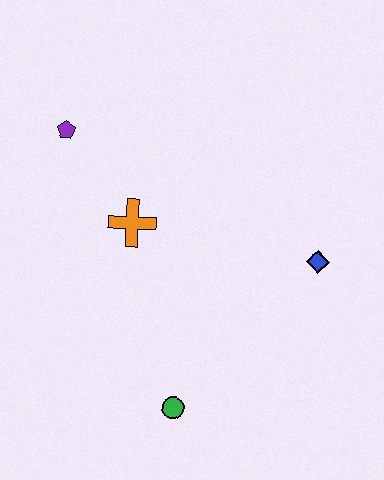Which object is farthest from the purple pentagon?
The green circle is farthest from the purple pentagon.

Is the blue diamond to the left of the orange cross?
No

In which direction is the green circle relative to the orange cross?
The green circle is below the orange cross.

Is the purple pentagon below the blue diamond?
No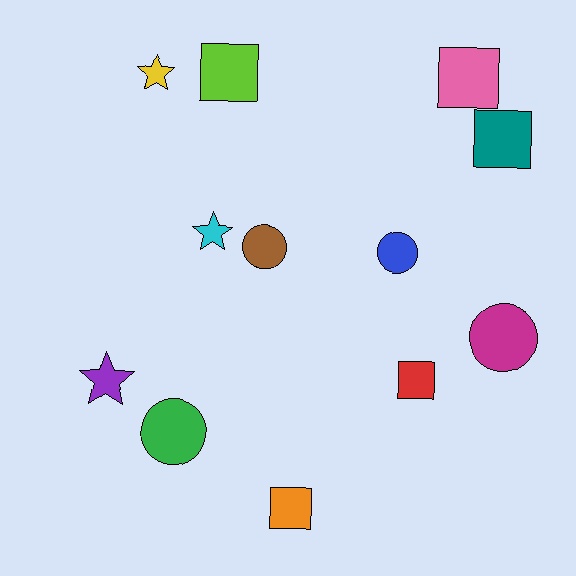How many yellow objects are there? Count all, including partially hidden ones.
There is 1 yellow object.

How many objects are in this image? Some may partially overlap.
There are 12 objects.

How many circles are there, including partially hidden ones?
There are 4 circles.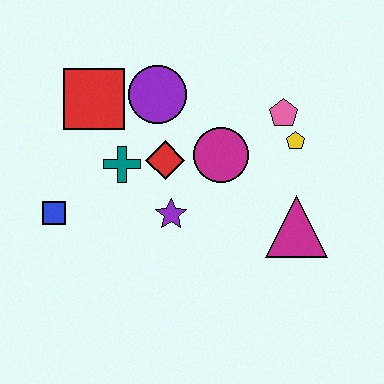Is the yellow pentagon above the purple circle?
No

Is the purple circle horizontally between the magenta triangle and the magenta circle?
No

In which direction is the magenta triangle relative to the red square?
The magenta triangle is to the right of the red square.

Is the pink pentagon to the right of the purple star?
Yes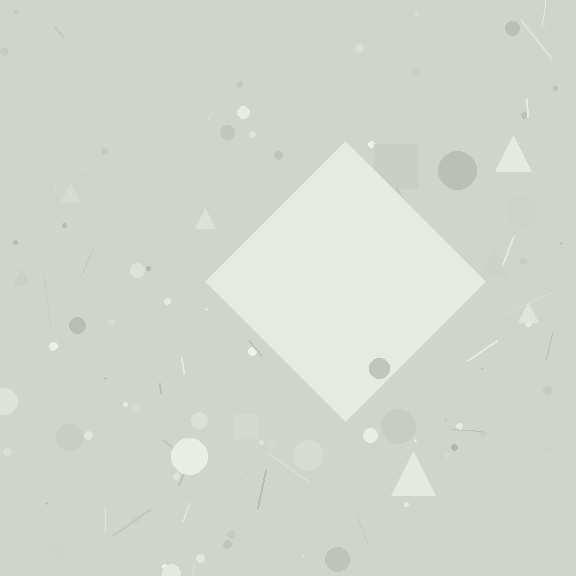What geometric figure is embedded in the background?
A diamond is embedded in the background.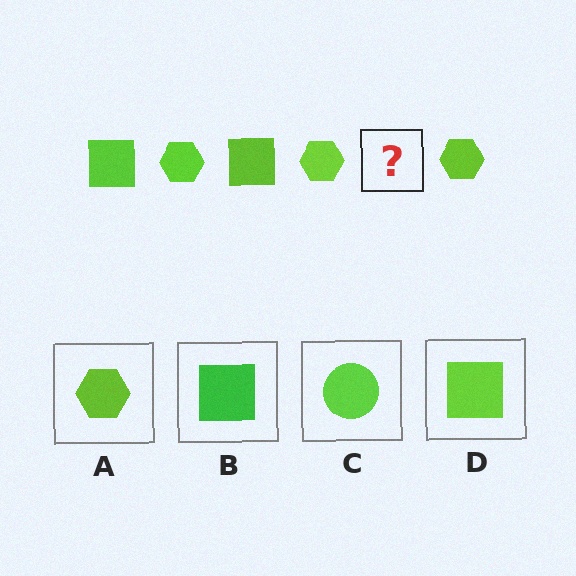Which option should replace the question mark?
Option D.